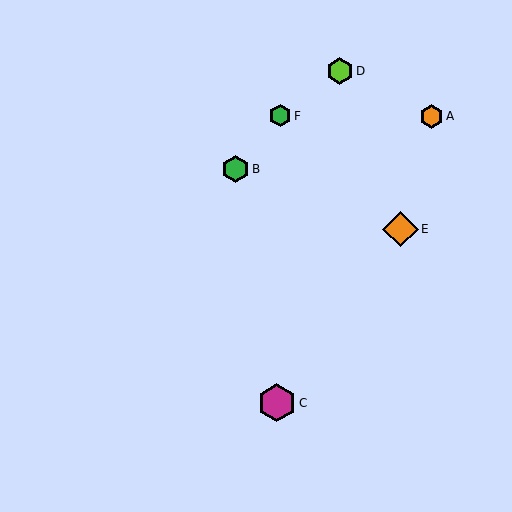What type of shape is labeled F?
Shape F is a green hexagon.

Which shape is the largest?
The magenta hexagon (labeled C) is the largest.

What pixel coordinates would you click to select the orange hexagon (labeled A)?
Click at (432, 116) to select the orange hexagon A.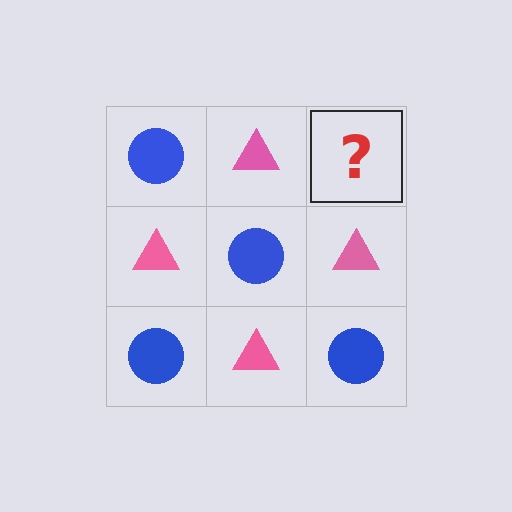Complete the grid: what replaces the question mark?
The question mark should be replaced with a blue circle.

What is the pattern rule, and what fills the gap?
The rule is that it alternates blue circle and pink triangle in a checkerboard pattern. The gap should be filled with a blue circle.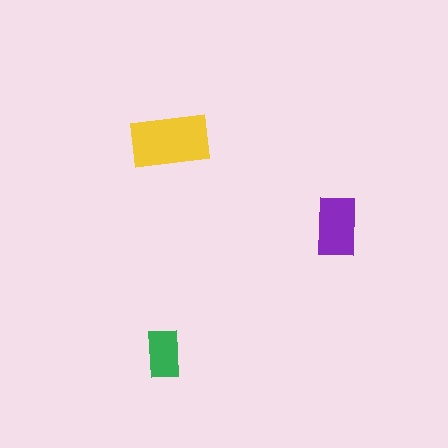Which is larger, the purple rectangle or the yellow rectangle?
The yellow one.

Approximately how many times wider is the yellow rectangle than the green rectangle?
About 1.5 times wider.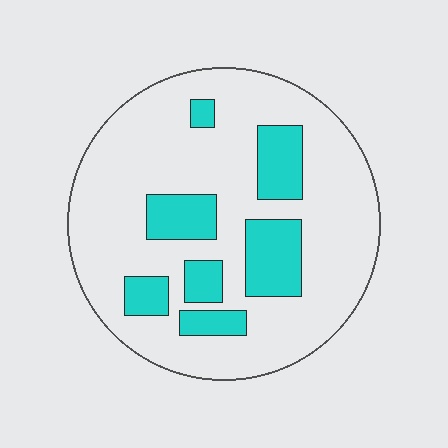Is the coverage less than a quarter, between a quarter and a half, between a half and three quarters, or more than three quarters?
Less than a quarter.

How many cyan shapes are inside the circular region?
7.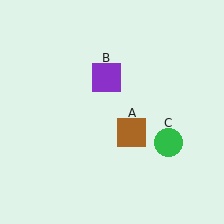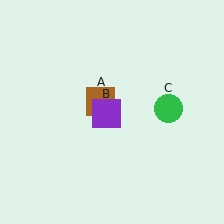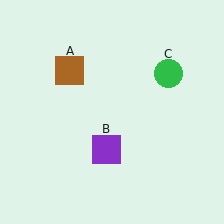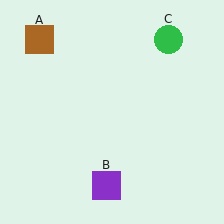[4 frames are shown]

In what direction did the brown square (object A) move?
The brown square (object A) moved up and to the left.